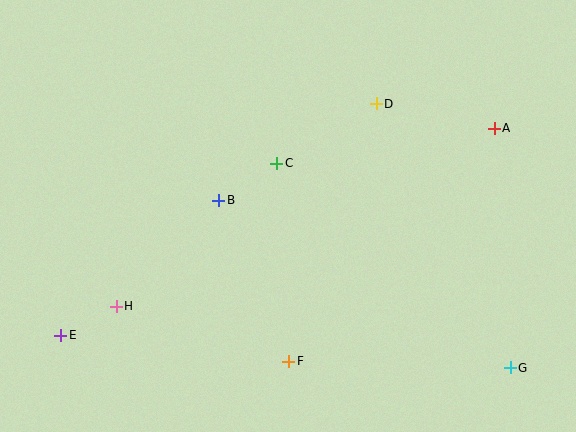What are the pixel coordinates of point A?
Point A is at (494, 129).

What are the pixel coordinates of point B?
Point B is at (219, 200).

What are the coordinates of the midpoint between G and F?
The midpoint between G and F is at (400, 365).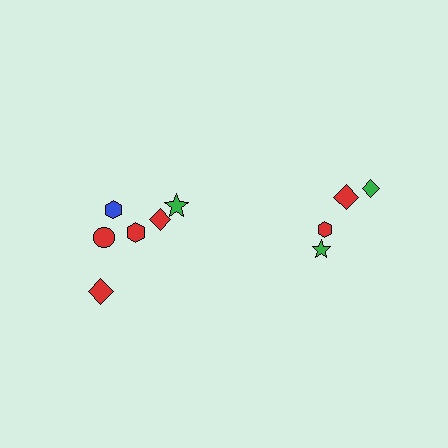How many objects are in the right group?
There are 4 objects.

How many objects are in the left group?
There are 6 objects.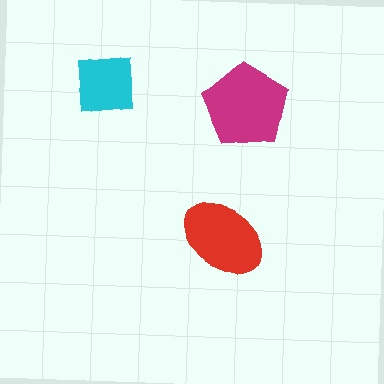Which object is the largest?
The magenta pentagon.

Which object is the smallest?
The cyan square.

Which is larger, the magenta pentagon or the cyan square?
The magenta pentagon.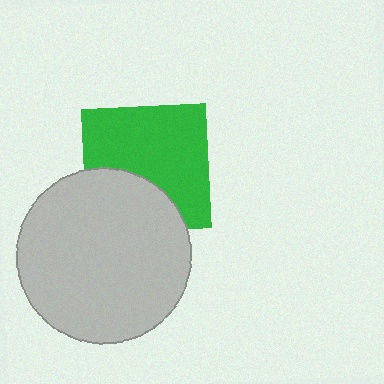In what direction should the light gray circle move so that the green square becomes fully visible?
The light gray circle should move down. That is the shortest direction to clear the overlap and leave the green square fully visible.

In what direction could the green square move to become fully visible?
The green square could move up. That would shift it out from behind the light gray circle entirely.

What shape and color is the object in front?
The object in front is a light gray circle.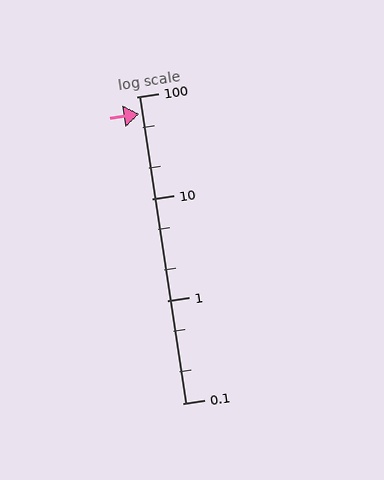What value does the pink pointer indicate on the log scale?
The pointer indicates approximately 67.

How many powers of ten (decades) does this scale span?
The scale spans 3 decades, from 0.1 to 100.